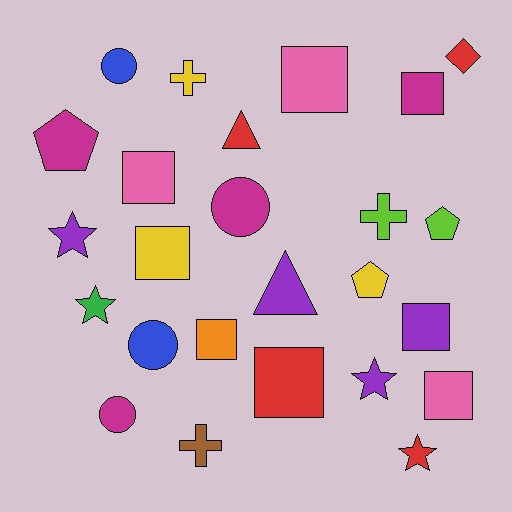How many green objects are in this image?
There is 1 green object.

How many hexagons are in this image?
There are no hexagons.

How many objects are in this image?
There are 25 objects.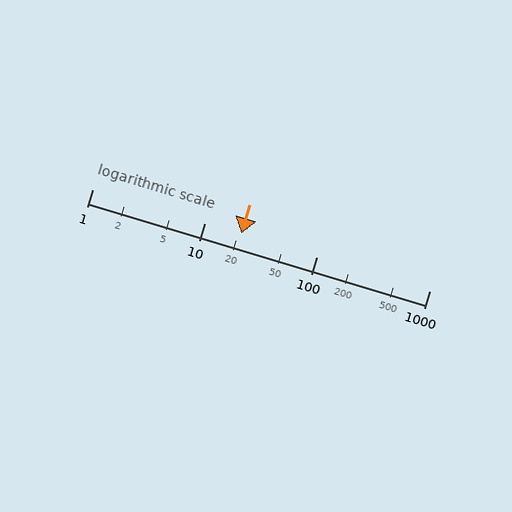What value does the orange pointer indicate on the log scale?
The pointer indicates approximately 21.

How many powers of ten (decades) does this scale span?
The scale spans 3 decades, from 1 to 1000.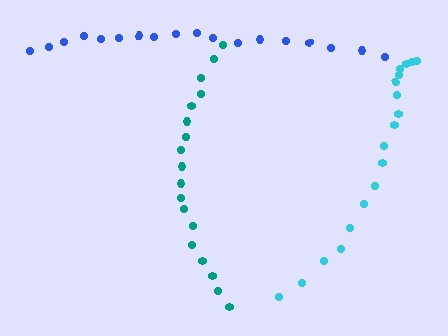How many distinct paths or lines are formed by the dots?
There are 3 distinct paths.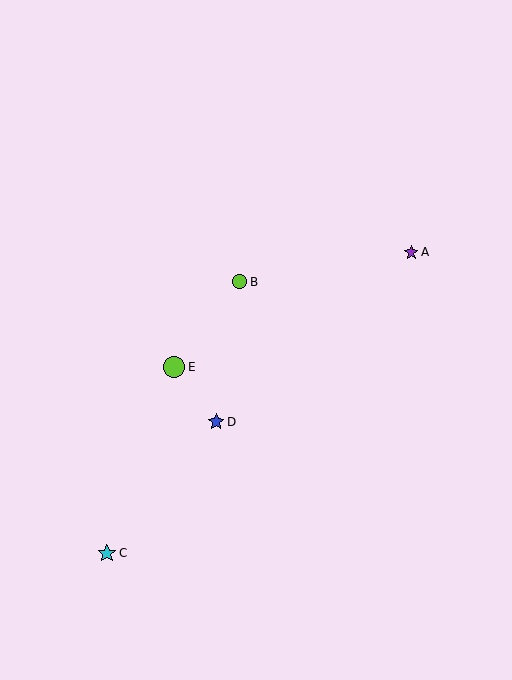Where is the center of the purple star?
The center of the purple star is at (411, 252).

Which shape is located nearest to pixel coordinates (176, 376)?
The lime circle (labeled E) at (174, 367) is nearest to that location.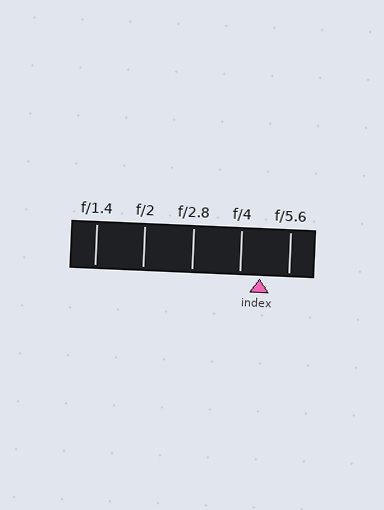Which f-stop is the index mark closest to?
The index mark is closest to f/4.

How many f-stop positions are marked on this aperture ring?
There are 5 f-stop positions marked.